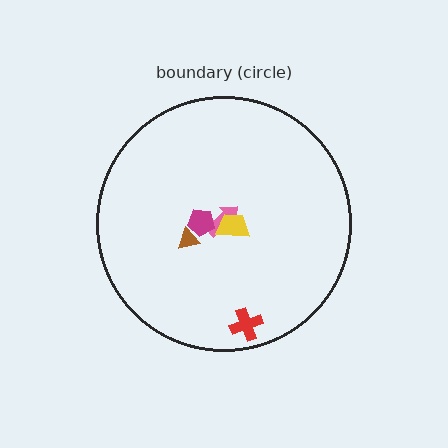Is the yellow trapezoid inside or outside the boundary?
Inside.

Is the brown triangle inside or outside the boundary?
Inside.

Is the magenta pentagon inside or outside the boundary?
Inside.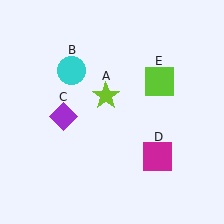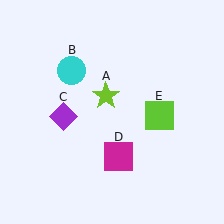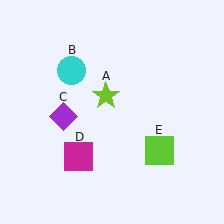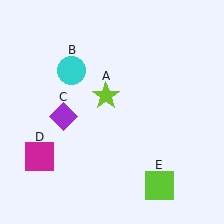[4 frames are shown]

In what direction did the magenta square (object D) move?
The magenta square (object D) moved left.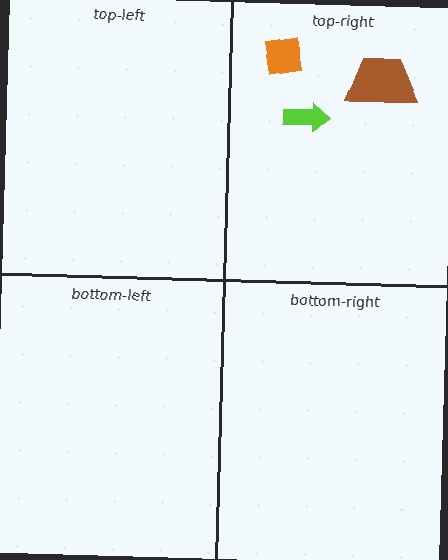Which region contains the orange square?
The top-right region.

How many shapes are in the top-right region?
3.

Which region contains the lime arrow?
The top-right region.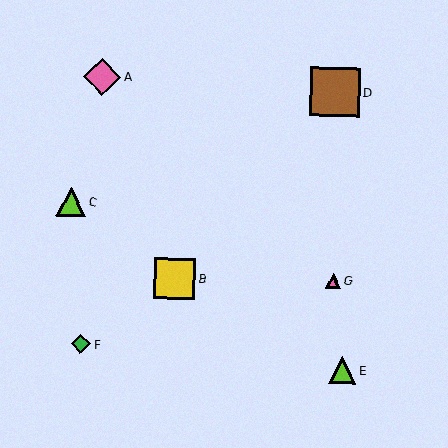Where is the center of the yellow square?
The center of the yellow square is at (175, 279).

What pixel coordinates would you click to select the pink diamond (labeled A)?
Click at (102, 77) to select the pink diamond A.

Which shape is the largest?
The brown square (labeled D) is the largest.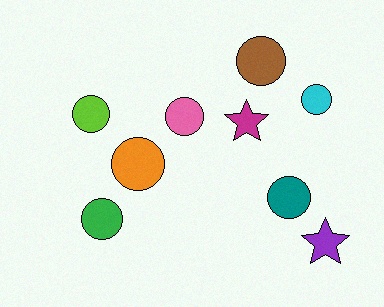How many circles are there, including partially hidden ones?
There are 7 circles.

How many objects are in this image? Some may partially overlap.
There are 9 objects.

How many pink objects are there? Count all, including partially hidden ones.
There is 1 pink object.